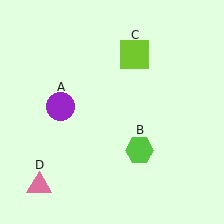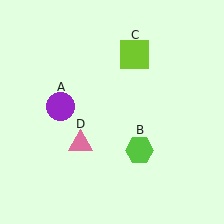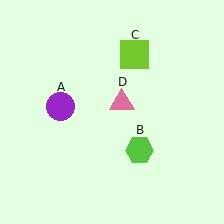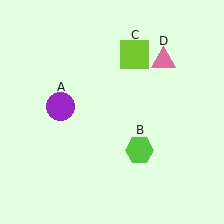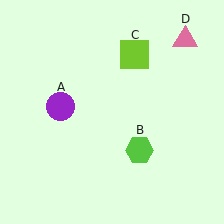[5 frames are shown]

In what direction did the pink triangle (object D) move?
The pink triangle (object D) moved up and to the right.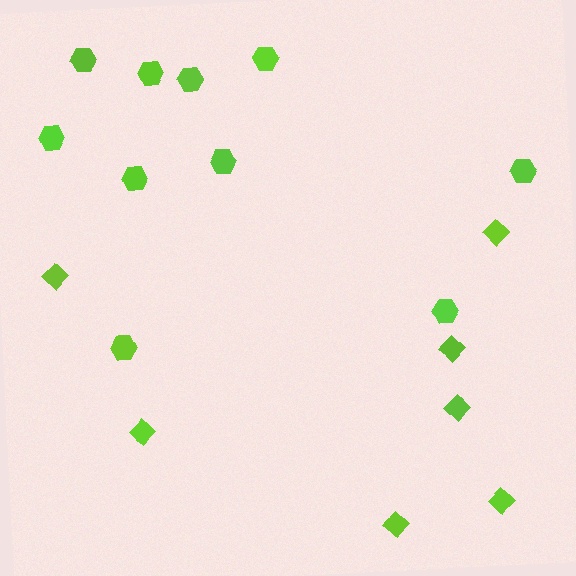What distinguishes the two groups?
There are 2 groups: one group of hexagons (10) and one group of diamonds (7).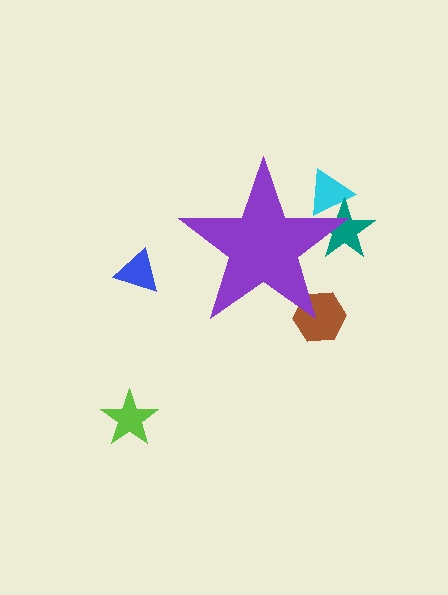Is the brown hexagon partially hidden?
Yes, the brown hexagon is partially hidden behind the purple star.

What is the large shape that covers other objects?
A purple star.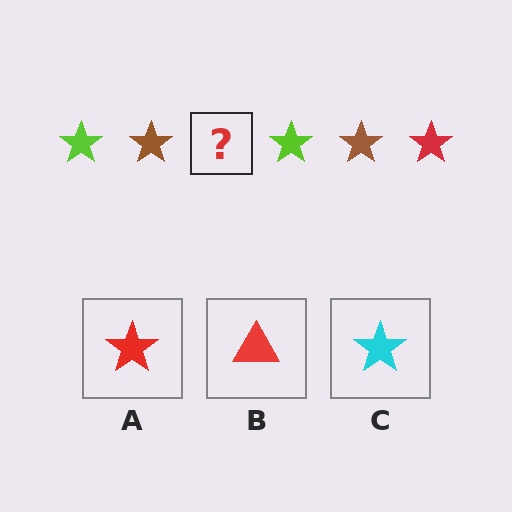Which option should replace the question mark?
Option A.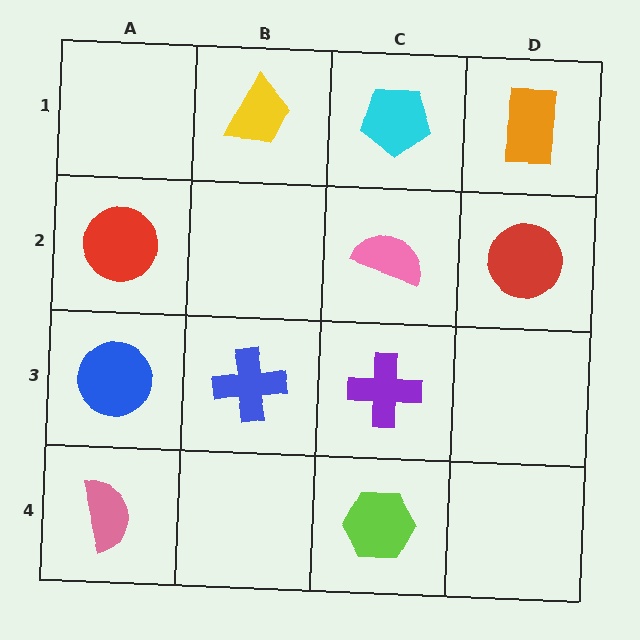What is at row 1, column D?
An orange rectangle.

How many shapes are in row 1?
3 shapes.